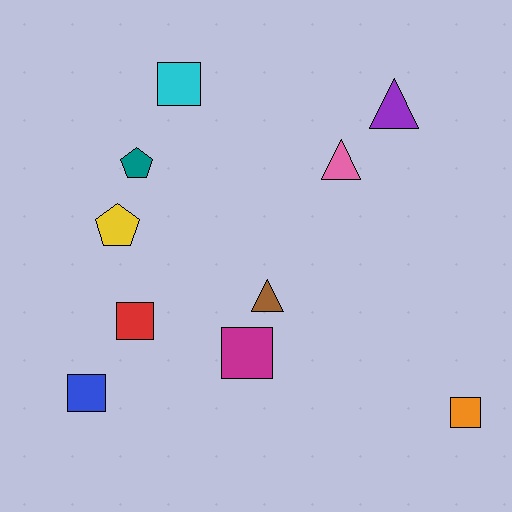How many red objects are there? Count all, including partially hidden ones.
There is 1 red object.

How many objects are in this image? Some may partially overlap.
There are 10 objects.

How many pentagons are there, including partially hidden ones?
There are 2 pentagons.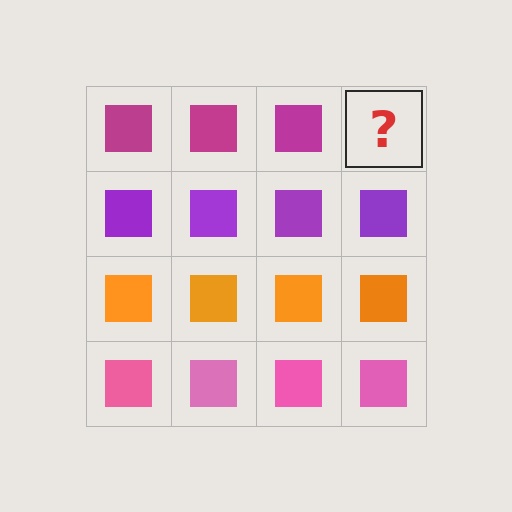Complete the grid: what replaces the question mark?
The question mark should be replaced with a magenta square.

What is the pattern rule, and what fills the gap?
The rule is that each row has a consistent color. The gap should be filled with a magenta square.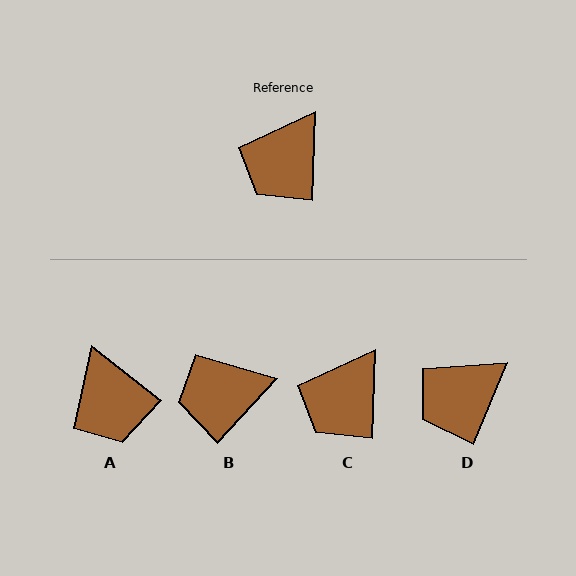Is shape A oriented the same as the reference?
No, it is off by about 53 degrees.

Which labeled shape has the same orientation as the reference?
C.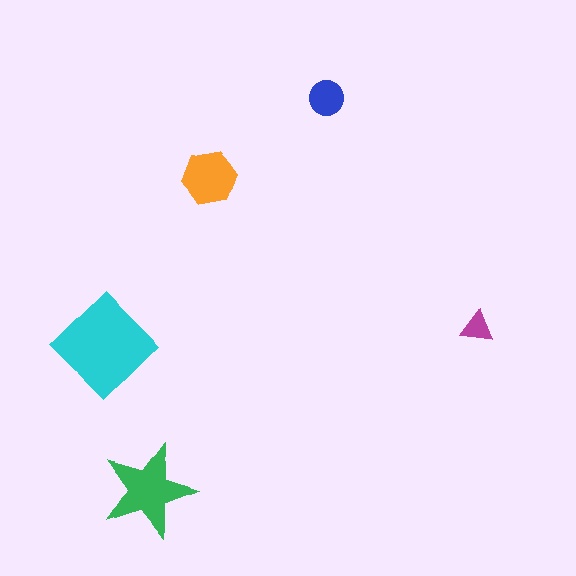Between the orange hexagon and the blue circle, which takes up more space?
The orange hexagon.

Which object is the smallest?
The magenta triangle.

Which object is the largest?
The cyan diamond.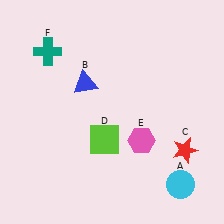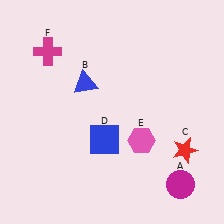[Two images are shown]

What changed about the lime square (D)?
In Image 1, D is lime. In Image 2, it changed to blue.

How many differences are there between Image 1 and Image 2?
There are 3 differences between the two images.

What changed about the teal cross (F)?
In Image 1, F is teal. In Image 2, it changed to magenta.